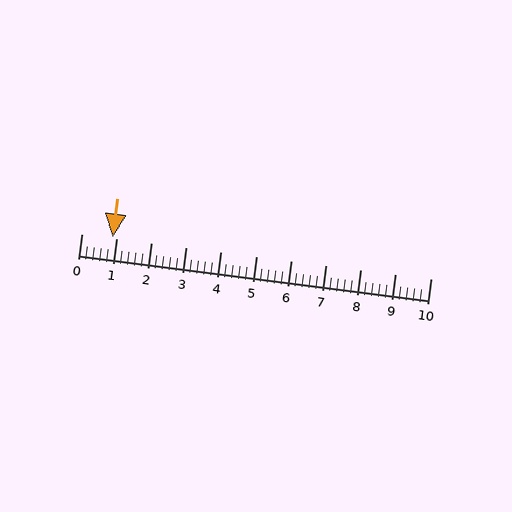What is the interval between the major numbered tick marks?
The major tick marks are spaced 1 units apart.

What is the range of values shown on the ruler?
The ruler shows values from 0 to 10.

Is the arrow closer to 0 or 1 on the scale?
The arrow is closer to 1.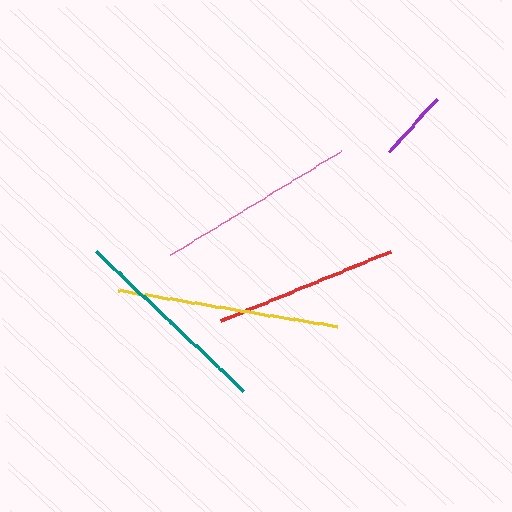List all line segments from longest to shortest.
From longest to shortest: yellow, teal, pink, red, purple.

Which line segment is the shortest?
The purple line is the shortest at approximately 71 pixels.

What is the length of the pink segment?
The pink segment is approximately 200 pixels long.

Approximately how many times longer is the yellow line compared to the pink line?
The yellow line is approximately 1.1 times the length of the pink line.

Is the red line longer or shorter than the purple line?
The red line is longer than the purple line.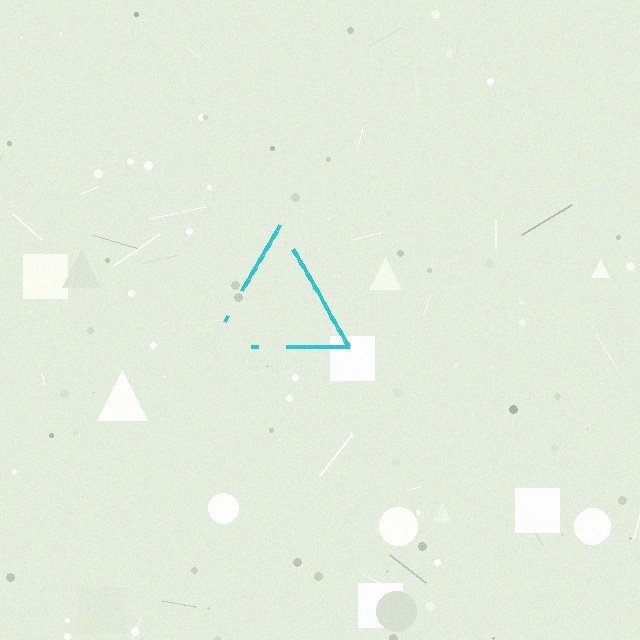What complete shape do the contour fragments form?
The contour fragments form a triangle.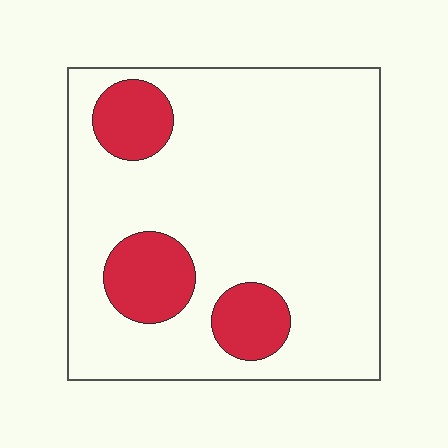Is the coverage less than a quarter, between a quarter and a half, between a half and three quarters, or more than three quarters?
Less than a quarter.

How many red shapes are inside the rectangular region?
3.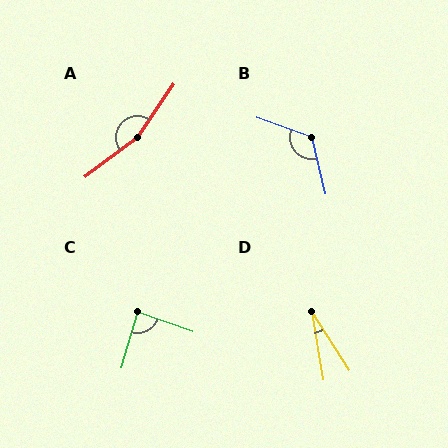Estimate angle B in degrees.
Approximately 123 degrees.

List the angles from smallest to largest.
D (23°), C (86°), B (123°), A (161°).